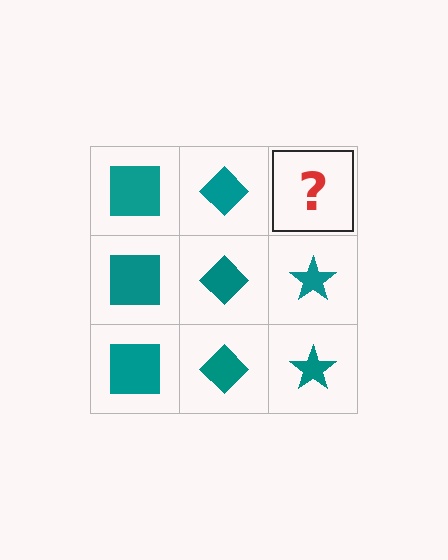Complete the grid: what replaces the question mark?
The question mark should be replaced with a teal star.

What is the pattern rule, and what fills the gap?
The rule is that each column has a consistent shape. The gap should be filled with a teal star.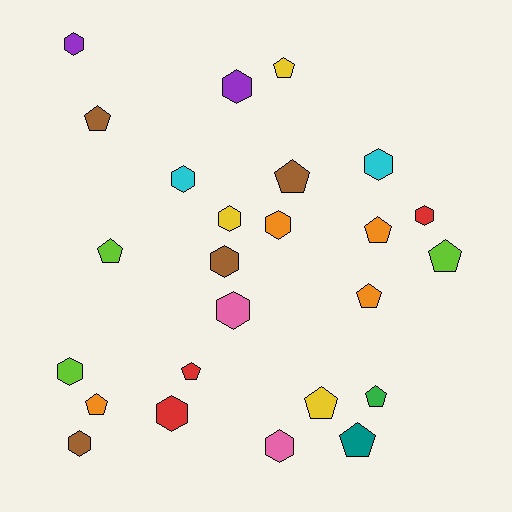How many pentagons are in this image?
There are 12 pentagons.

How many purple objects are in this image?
There are 2 purple objects.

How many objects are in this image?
There are 25 objects.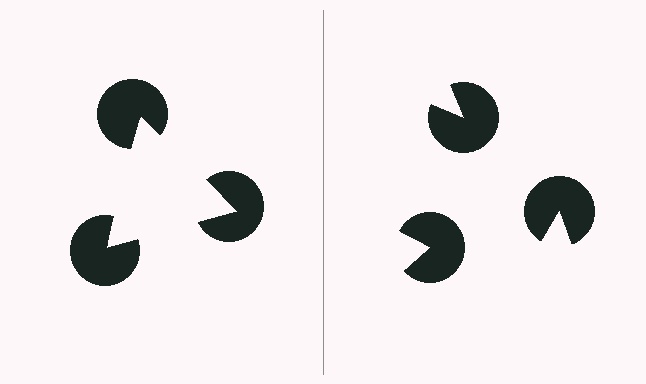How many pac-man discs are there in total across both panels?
6 — 3 on each side.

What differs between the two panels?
The pac-man discs are positioned identically on both sides; only the wedge orientations differ. On the left they align to a triangle; on the right they are misaligned.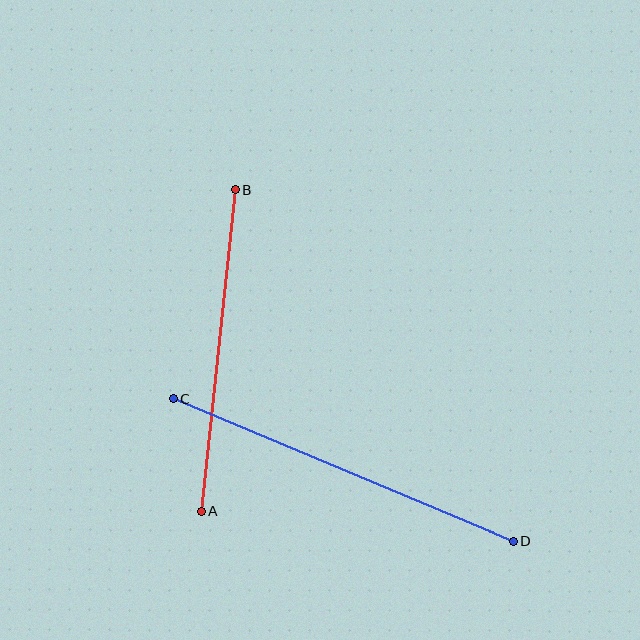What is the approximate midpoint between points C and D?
The midpoint is at approximately (343, 470) pixels.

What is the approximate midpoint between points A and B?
The midpoint is at approximately (218, 350) pixels.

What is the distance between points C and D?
The distance is approximately 370 pixels.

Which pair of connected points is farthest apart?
Points C and D are farthest apart.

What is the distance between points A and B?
The distance is approximately 323 pixels.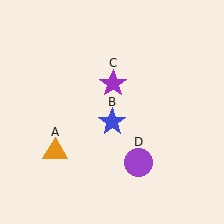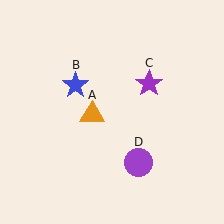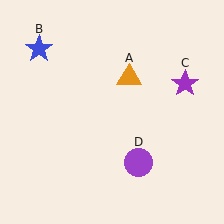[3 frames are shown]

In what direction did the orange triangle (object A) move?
The orange triangle (object A) moved up and to the right.